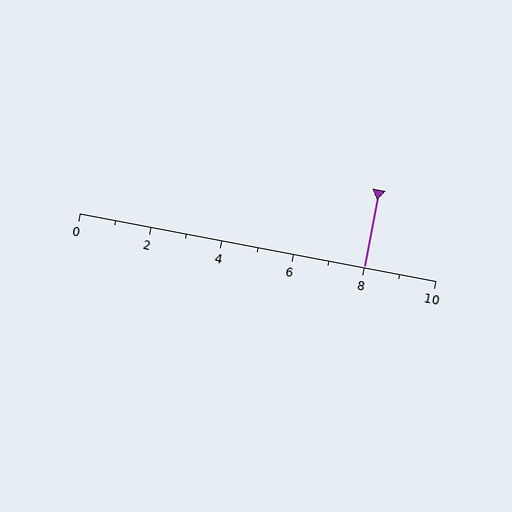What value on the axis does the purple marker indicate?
The marker indicates approximately 8.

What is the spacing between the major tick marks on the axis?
The major ticks are spaced 2 apart.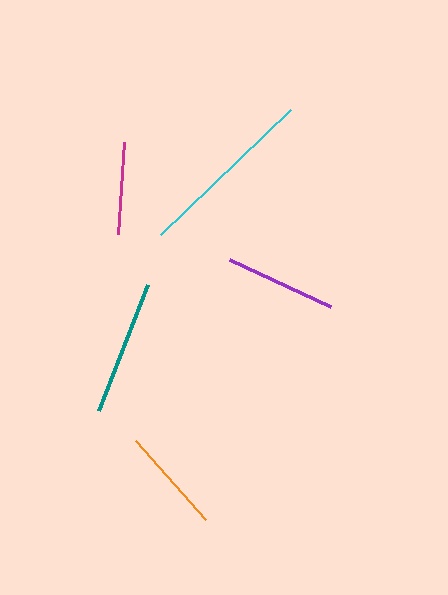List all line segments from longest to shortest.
From longest to shortest: cyan, teal, purple, orange, magenta.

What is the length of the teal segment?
The teal segment is approximately 135 pixels long.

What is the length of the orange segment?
The orange segment is approximately 106 pixels long.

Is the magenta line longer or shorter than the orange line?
The orange line is longer than the magenta line.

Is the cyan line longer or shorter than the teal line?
The cyan line is longer than the teal line.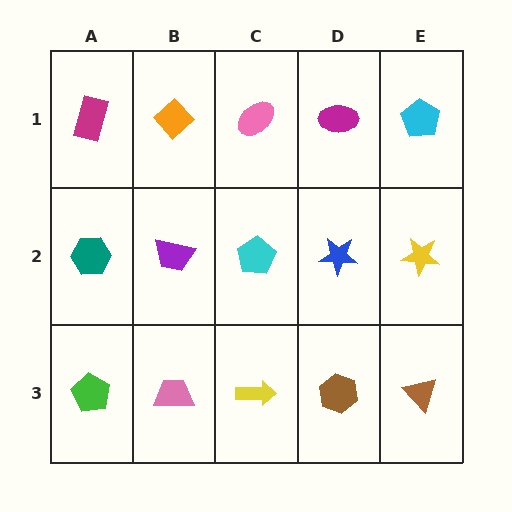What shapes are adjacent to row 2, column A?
A magenta rectangle (row 1, column A), a green pentagon (row 3, column A), a purple trapezoid (row 2, column B).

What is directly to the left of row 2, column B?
A teal hexagon.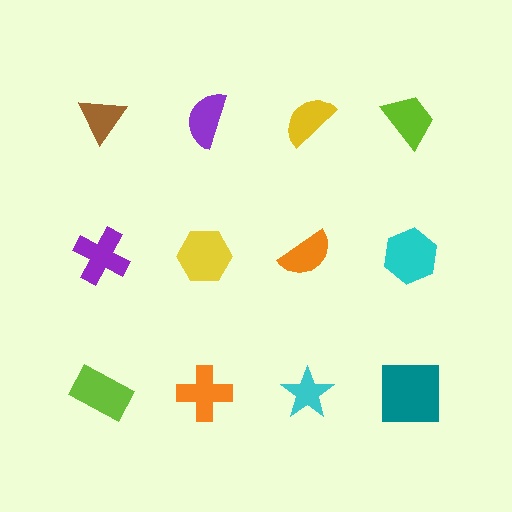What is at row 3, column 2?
An orange cross.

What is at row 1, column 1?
A brown triangle.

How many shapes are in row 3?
4 shapes.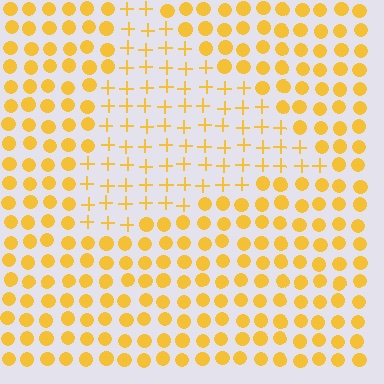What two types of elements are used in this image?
The image uses plus signs inside the triangle region and circles outside it.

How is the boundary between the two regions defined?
The boundary is defined by a change in element shape: plus signs inside vs. circles outside. All elements share the same color and spacing.